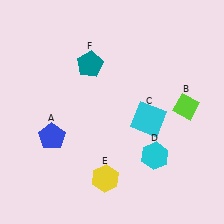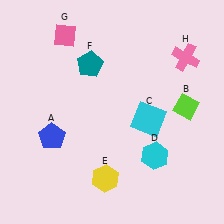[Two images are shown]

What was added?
A pink diamond (G), a pink cross (H) were added in Image 2.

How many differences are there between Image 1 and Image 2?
There are 2 differences between the two images.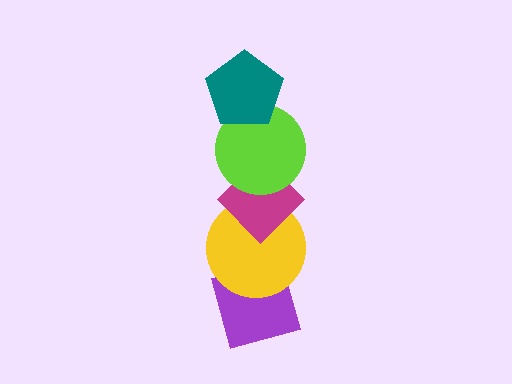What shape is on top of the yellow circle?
The magenta diamond is on top of the yellow circle.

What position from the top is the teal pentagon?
The teal pentagon is 1st from the top.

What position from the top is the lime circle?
The lime circle is 2nd from the top.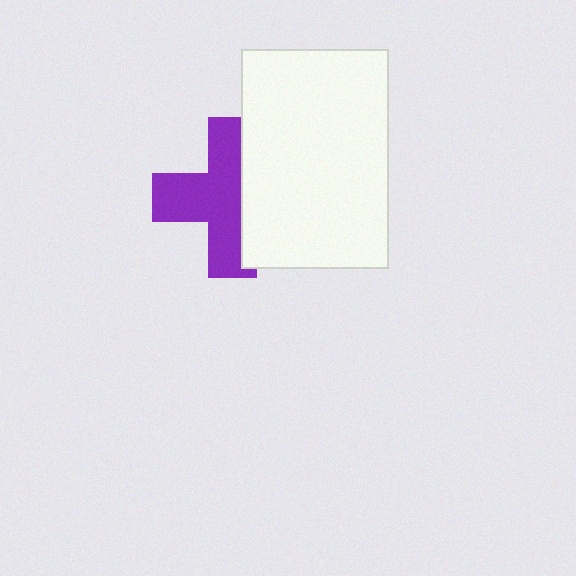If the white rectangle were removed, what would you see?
You would see the complete purple cross.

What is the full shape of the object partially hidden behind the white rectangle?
The partially hidden object is a purple cross.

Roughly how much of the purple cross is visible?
About half of it is visible (roughly 62%).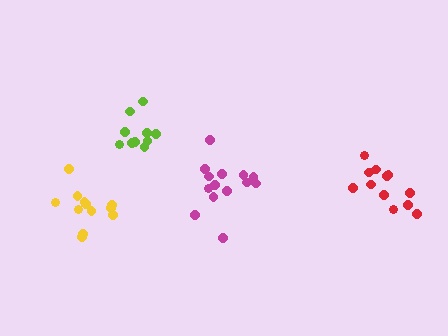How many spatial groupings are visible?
There are 4 spatial groupings.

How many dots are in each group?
Group 1: 10 dots, Group 2: 14 dots, Group 3: 12 dots, Group 4: 12 dots (48 total).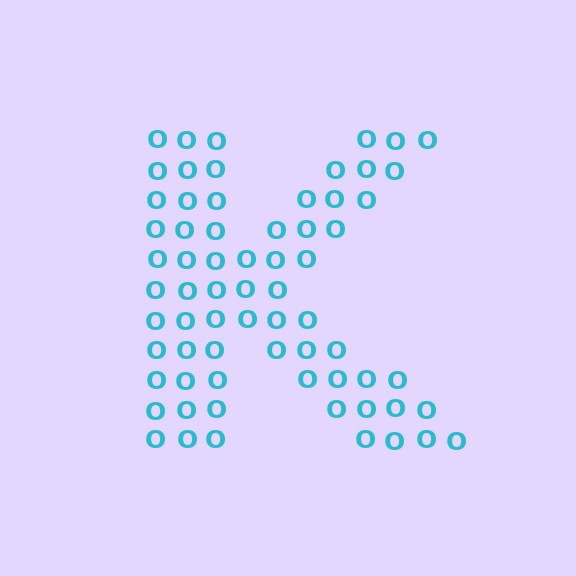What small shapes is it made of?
It is made of small letter O's.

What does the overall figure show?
The overall figure shows the letter K.